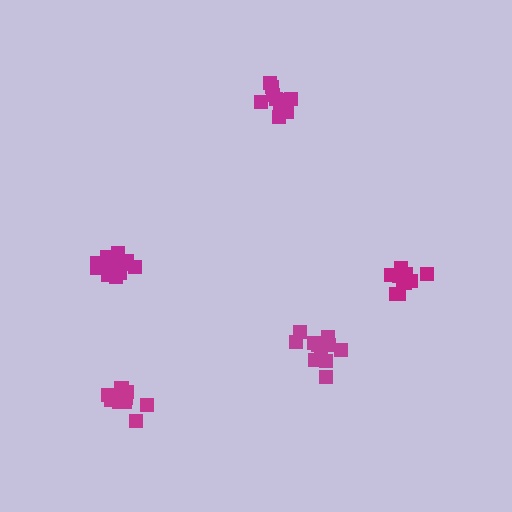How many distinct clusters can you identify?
There are 5 distinct clusters.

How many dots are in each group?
Group 1: 11 dots, Group 2: 11 dots, Group 3: 14 dots, Group 4: 12 dots, Group 5: 11 dots (59 total).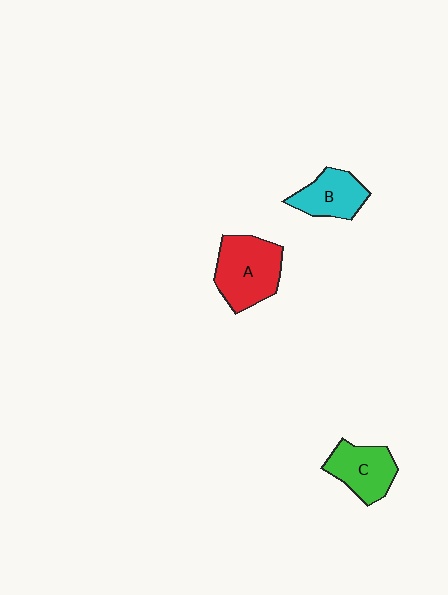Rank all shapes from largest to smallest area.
From largest to smallest: A (red), C (green), B (cyan).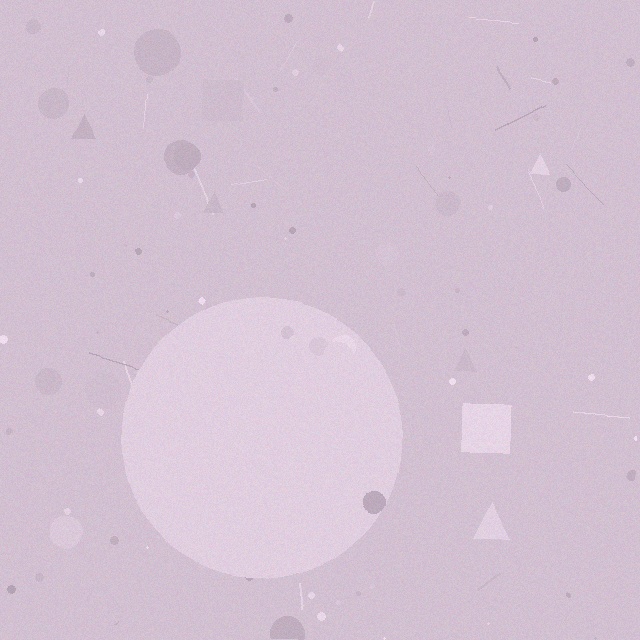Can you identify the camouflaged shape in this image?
The camouflaged shape is a circle.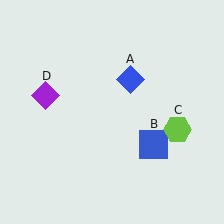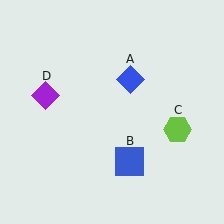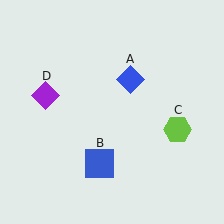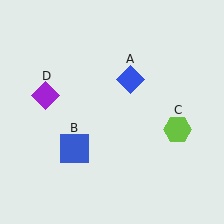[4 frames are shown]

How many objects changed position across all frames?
1 object changed position: blue square (object B).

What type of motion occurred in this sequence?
The blue square (object B) rotated clockwise around the center of the scene.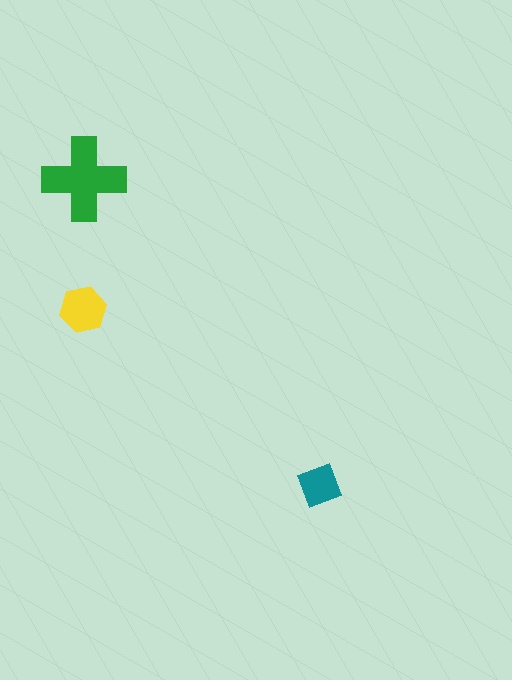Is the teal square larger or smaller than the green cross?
Smaller.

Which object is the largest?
The green cross.